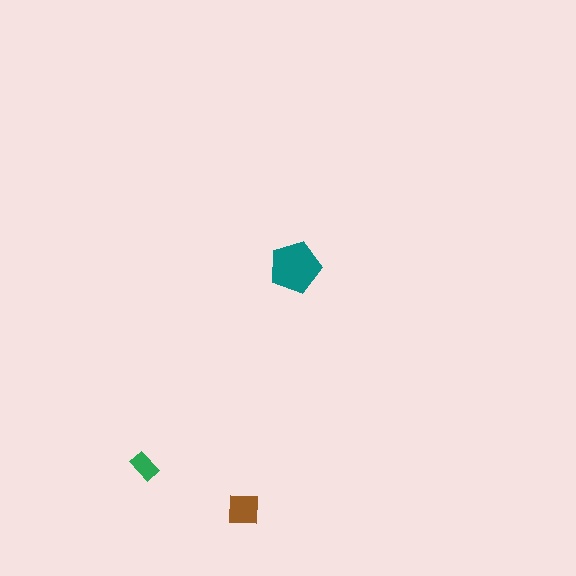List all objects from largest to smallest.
The teal pentagon, the brown square, the green rectangle.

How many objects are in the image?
There are 3 objects in the image.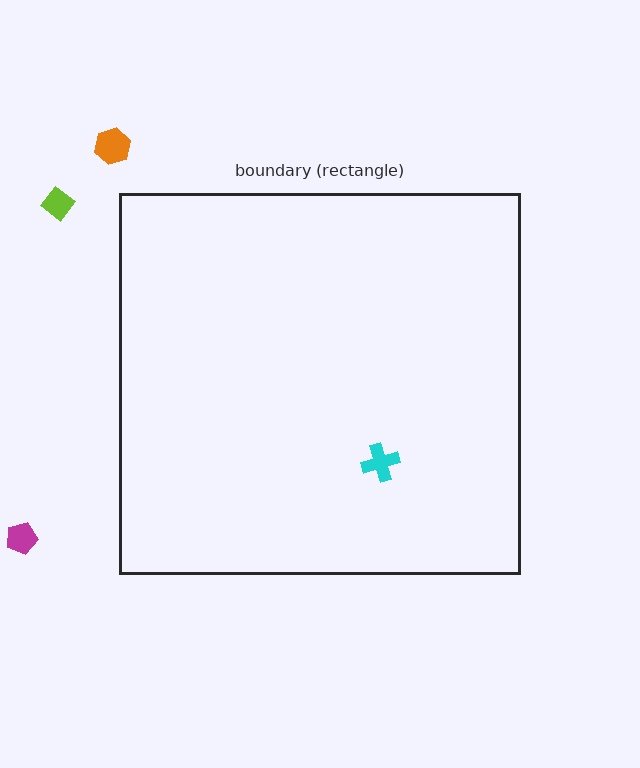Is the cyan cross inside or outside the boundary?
Inside.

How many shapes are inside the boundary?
1 inside, 3 outside.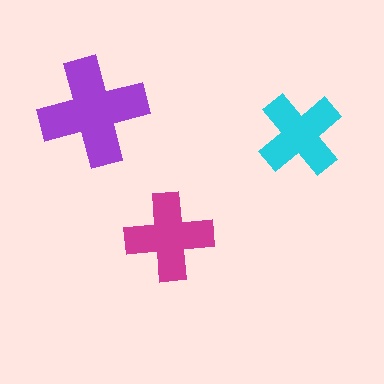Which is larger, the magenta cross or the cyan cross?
The magenta one.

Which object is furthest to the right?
The cyan cross is rightmost.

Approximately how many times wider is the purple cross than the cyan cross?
About 1.5 times wider.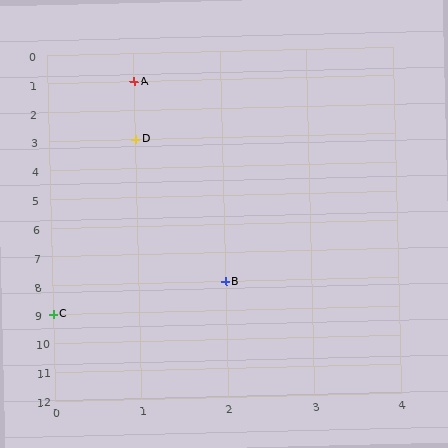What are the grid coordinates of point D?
Point D is at grid coordinates (1, 3).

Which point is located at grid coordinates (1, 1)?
Point A is at (1, 1).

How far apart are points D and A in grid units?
Points D and A are 2 rows apart.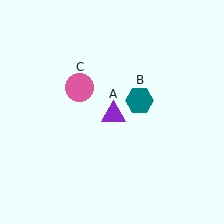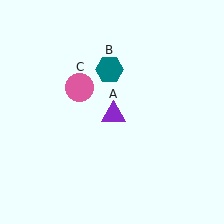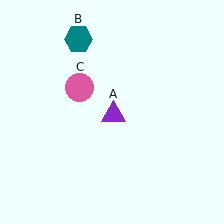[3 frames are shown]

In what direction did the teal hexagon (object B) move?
The teal hexagon (object B) moved up and to the left.